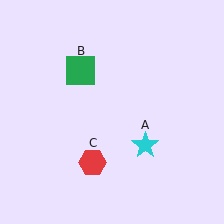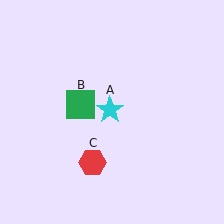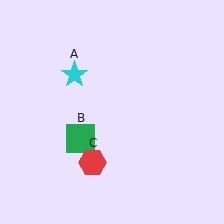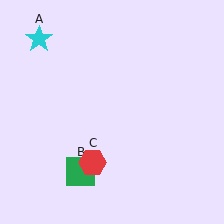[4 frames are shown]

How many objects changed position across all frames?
2 objects changed position: cyan star (object A), green square (object B).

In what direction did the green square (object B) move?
The green square (object B) moved down.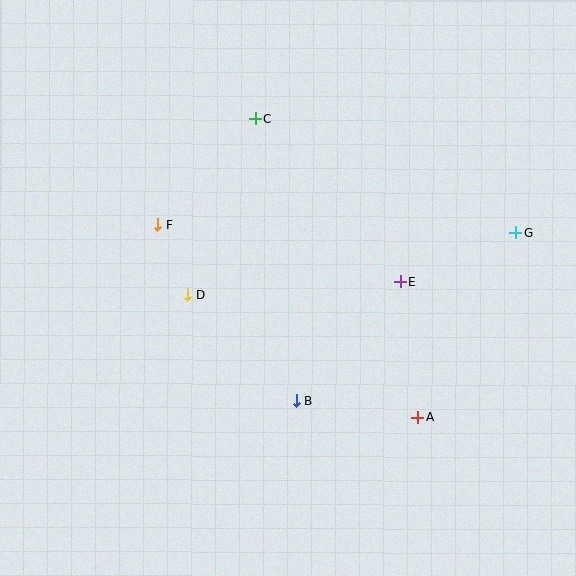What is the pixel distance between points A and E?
The distance between A and E is 137 pixels.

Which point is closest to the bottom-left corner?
Point D is closest to the bottom-left corner.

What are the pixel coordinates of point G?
Point G is at (516, 233).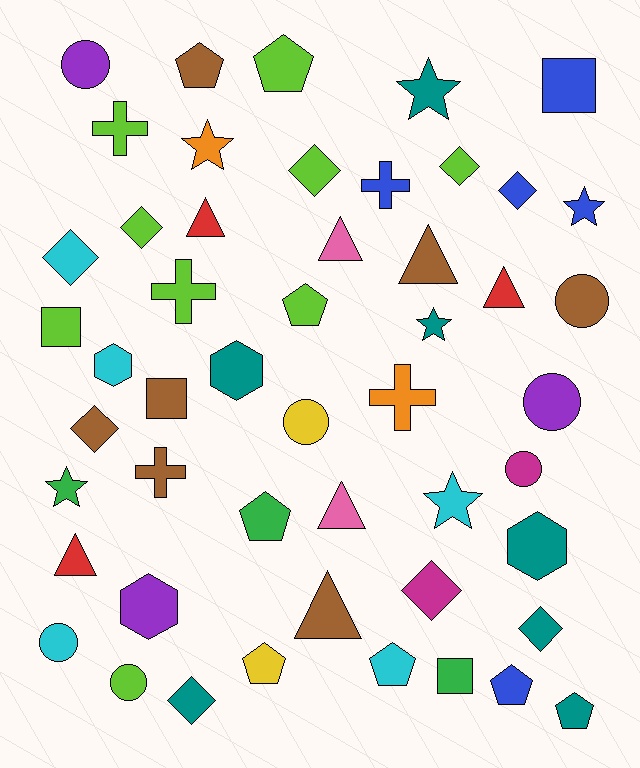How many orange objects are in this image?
There are 2 orange objects.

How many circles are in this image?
There are 7 circles.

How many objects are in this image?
There are 50 objects.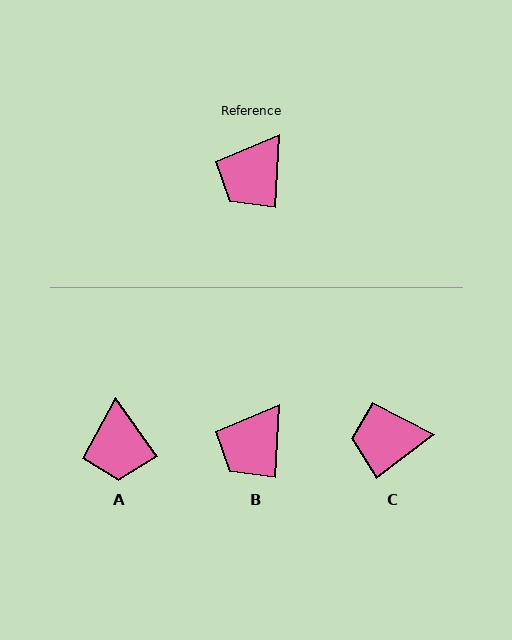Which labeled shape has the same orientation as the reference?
B.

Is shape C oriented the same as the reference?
No, it is off by about 50 degrees.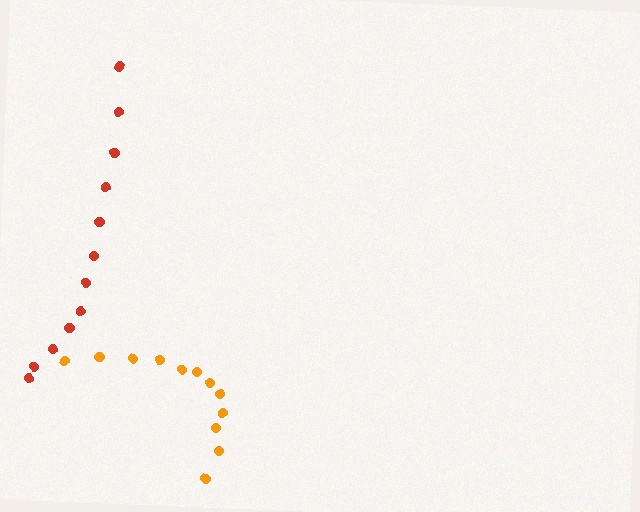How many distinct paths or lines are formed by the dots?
There are 2 distinct paths.